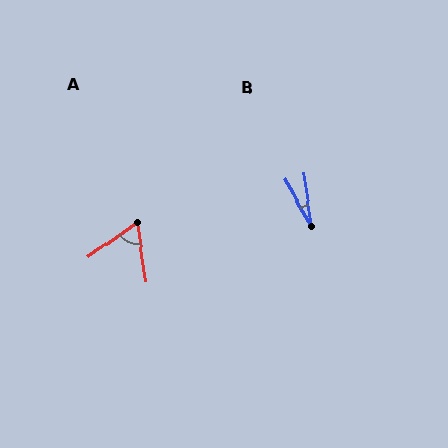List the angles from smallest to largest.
B (21°), A (63°).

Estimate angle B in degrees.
Approximately 21 degrees.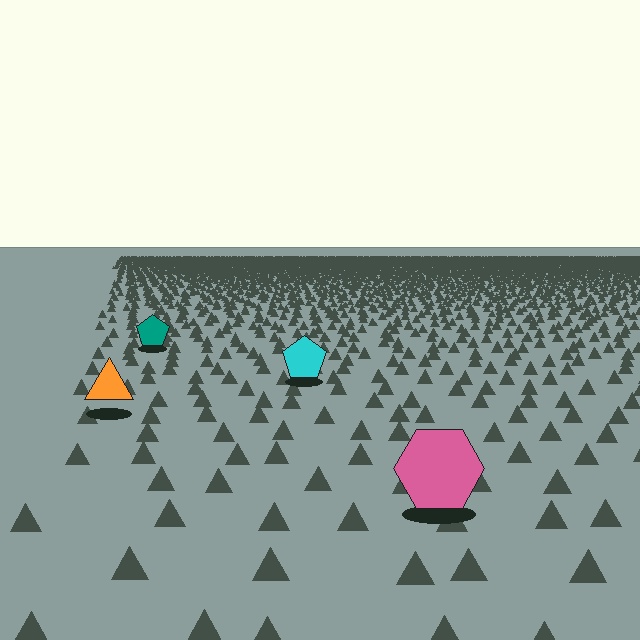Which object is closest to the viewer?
The pink hexagon is closest. The texture marks near it are larger and more spread out.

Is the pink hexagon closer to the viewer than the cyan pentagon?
Yes. The pink hexagon is closer — you can tell from the texture gradient: the ground texture is coarser near it.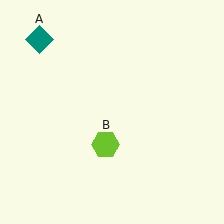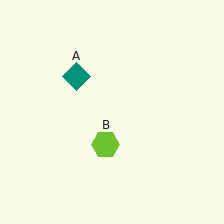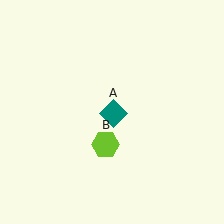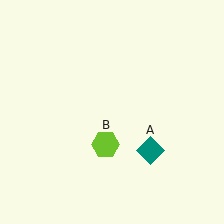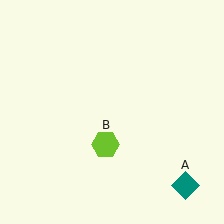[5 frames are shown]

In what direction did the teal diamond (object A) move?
The teal diamond (object A) moved down and to the right.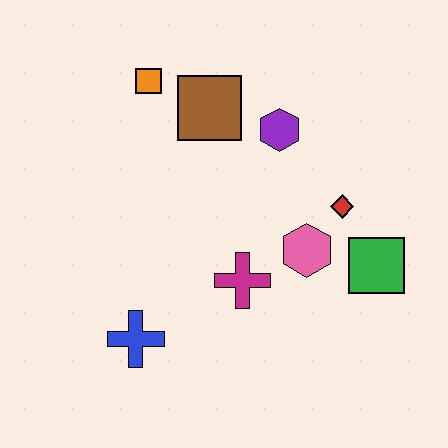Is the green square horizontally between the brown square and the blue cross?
No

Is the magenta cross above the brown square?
No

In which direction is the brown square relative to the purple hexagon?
The brown square is to the left of the purple hexagon.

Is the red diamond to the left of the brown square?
No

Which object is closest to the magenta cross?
The pink hexagon is closest to the magenta cross.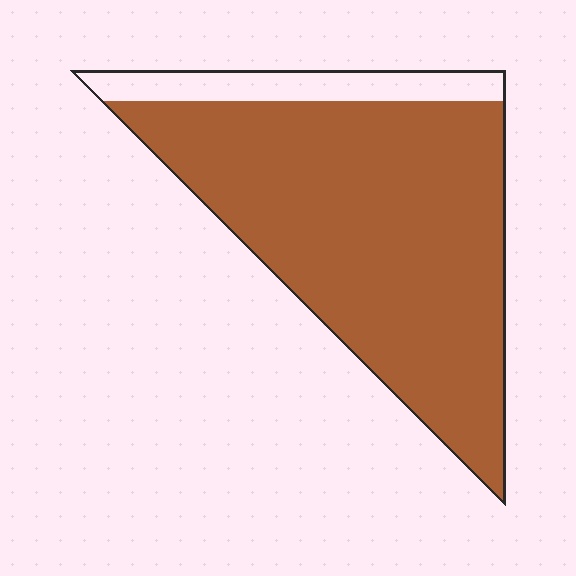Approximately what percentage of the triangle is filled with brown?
Approximately 85%.